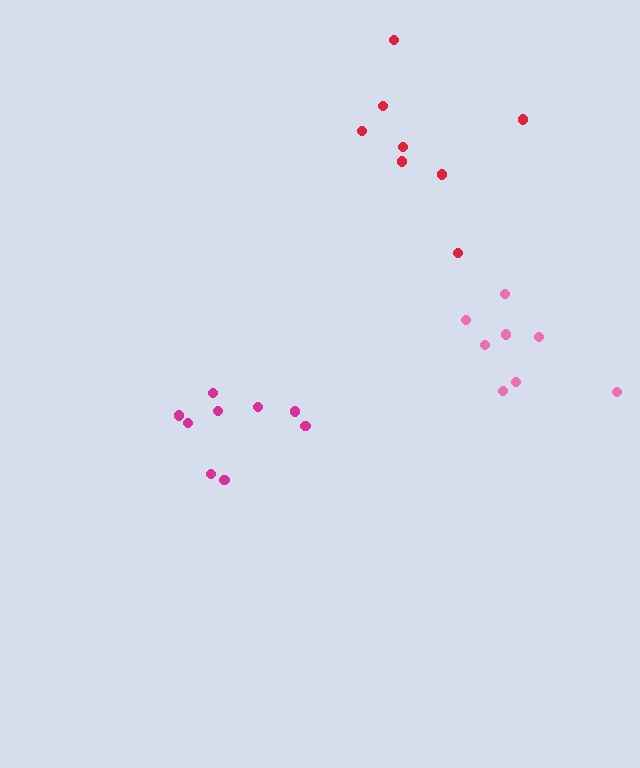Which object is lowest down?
The magenta cluster is bottommost.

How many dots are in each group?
Group 1: 8 dots, Group 2: 9 dots, Group 3: 8 dots (25 total).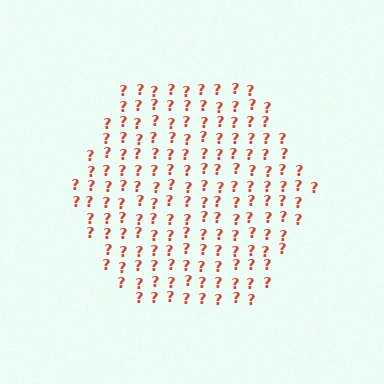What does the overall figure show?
The overall figure shows a hexagon.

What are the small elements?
The small elements are question marks.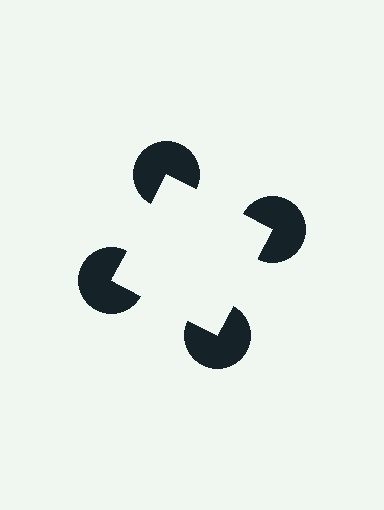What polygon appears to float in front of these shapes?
An illusory square — its edges are inferred from the aligned wedge cuts in the pac-man discs, not physically drawn.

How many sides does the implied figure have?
4 sides.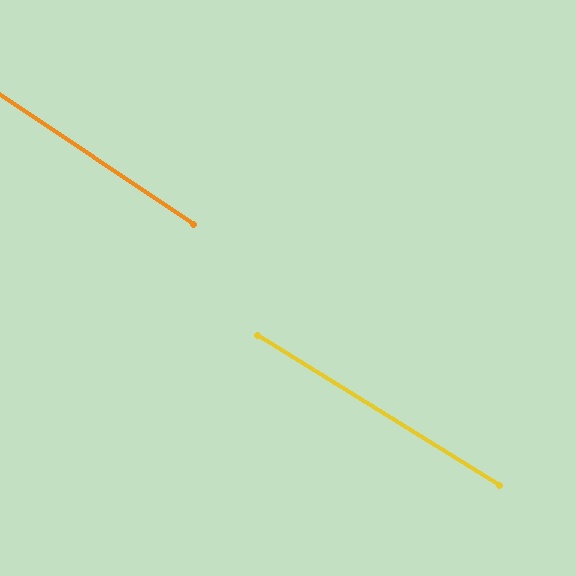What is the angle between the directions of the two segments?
Approximately 2 degrees.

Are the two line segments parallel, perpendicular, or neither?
Parallel — their directions differ by only 1.9°.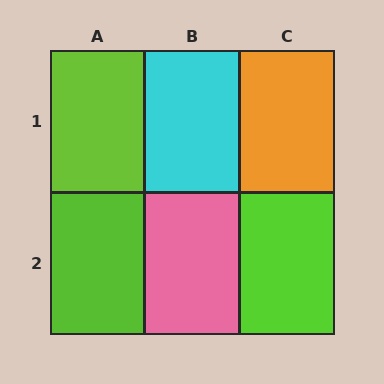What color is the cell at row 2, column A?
Lime.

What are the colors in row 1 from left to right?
Lime, cyan, orange.